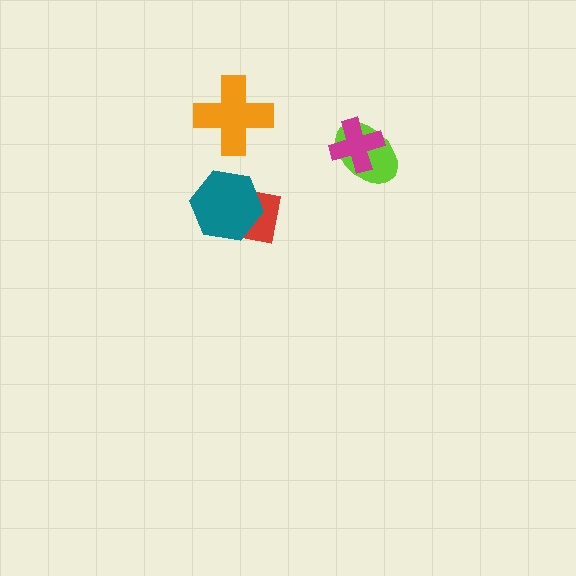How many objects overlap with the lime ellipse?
1 object overlaps with the lime ellipse.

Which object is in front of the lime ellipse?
The magenta cross is in front of the lime ellipse.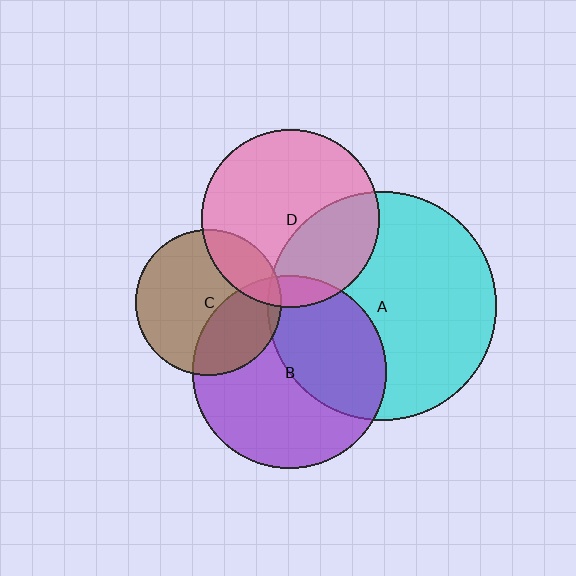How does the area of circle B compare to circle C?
Approximately 1.8 times.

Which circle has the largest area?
Circle A (cyan).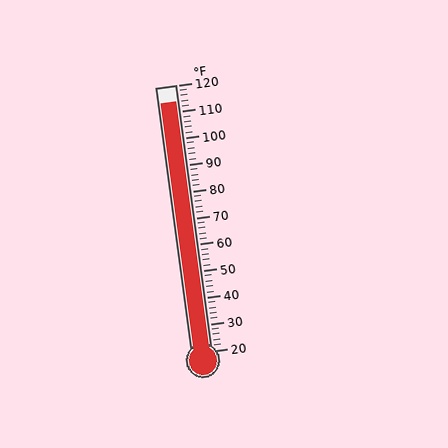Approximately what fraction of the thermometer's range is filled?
The thermometer is filled to approximately 95% of its range.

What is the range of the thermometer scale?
The thermometer scale ranges from 20°F to 120°F.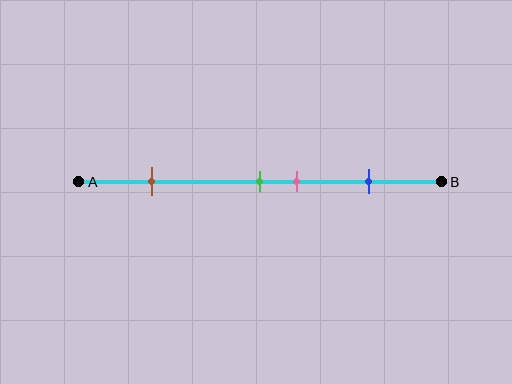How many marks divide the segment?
There are 4 marks dividing the segment.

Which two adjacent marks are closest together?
The green and pink marks are the closest adjacent pair.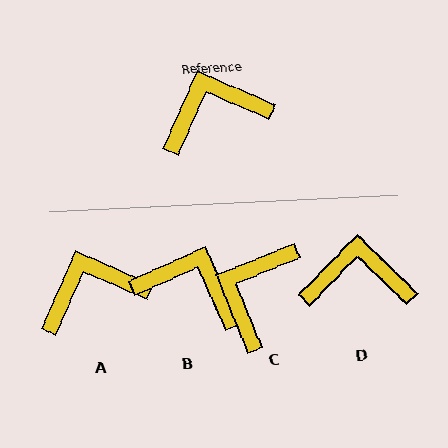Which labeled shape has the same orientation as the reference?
A.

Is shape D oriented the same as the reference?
No, it is off by about 21 degrees.